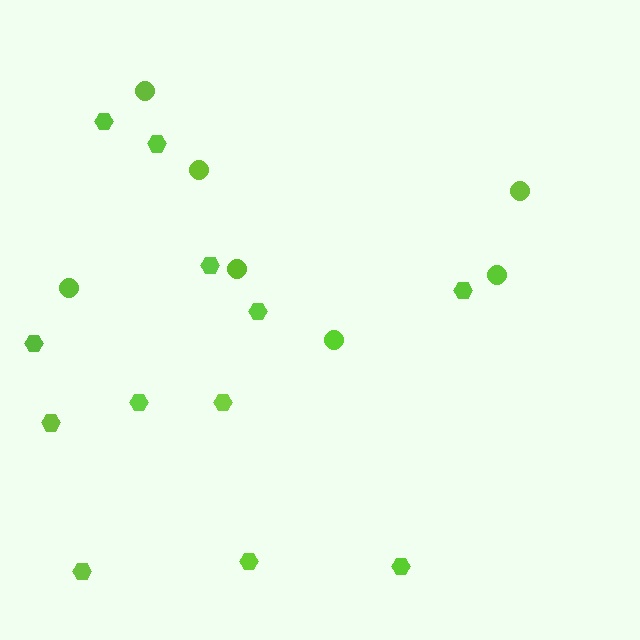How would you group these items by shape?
There are 2 groups: one group of circles (7) and one group of hexagons (12).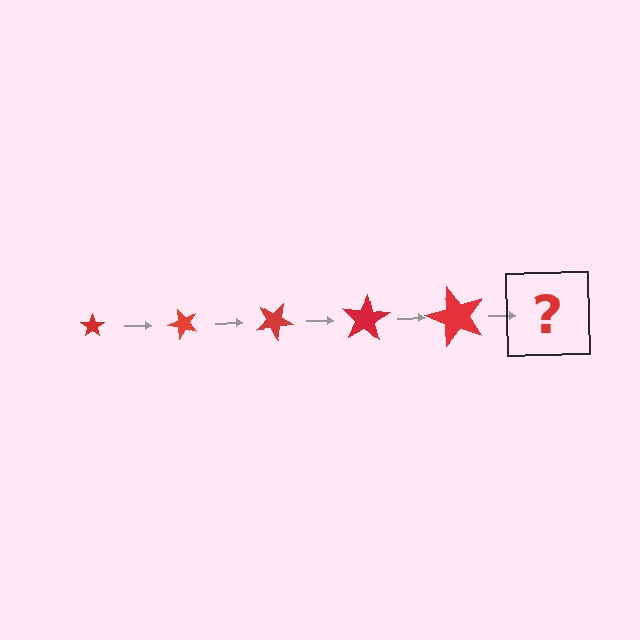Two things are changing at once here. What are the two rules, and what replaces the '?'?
The two rules are that the star grows larger each step and it rotates 50 degrees each step. The '?' should be a star, larger than the previous one and rotated 250 degrees from the start.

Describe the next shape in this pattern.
It should be a star, larger than the previous one and rotated 250 degrees from the start.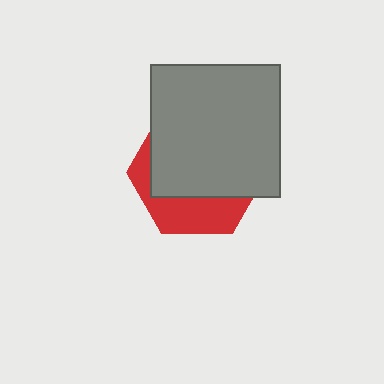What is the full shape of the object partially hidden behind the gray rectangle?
The partially hidden object is a red hexagon.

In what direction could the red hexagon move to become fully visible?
The red hexagon could move down. That would shift it out from behind the gray rectangle entirely.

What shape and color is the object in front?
The object in front is a gray rectangle.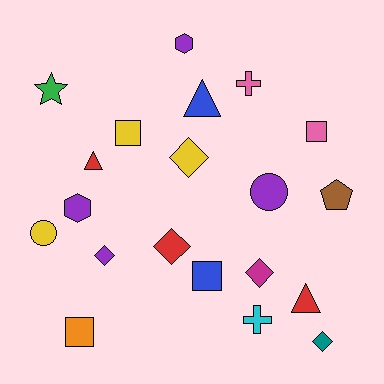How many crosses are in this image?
There are 2 crosses.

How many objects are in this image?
There are 20 objects.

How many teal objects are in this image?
There is 1 teal object.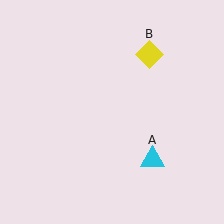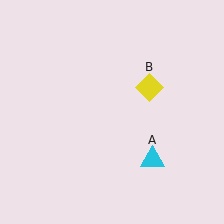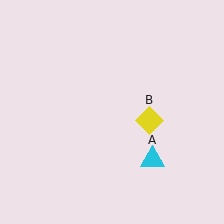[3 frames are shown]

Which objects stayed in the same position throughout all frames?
Cyan triangle (object A) remained stationary.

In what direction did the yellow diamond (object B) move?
The yellow diamond (object B) moved down.